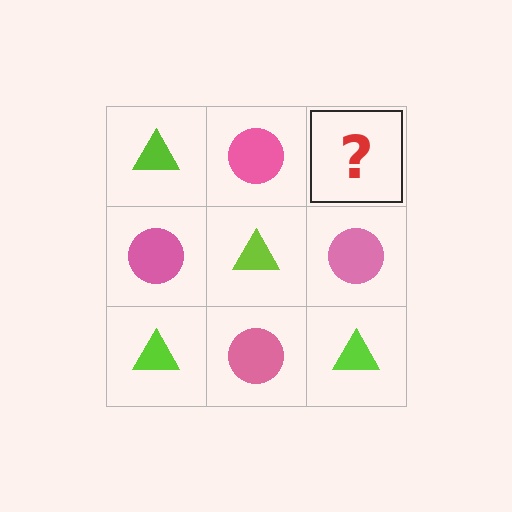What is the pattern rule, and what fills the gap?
The rule is that it alternates lime triangle and pink circle in a checkerboard pattern. The gap should be filled with a lime triangle.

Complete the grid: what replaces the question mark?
The question mark should be replaced with a lime triangle.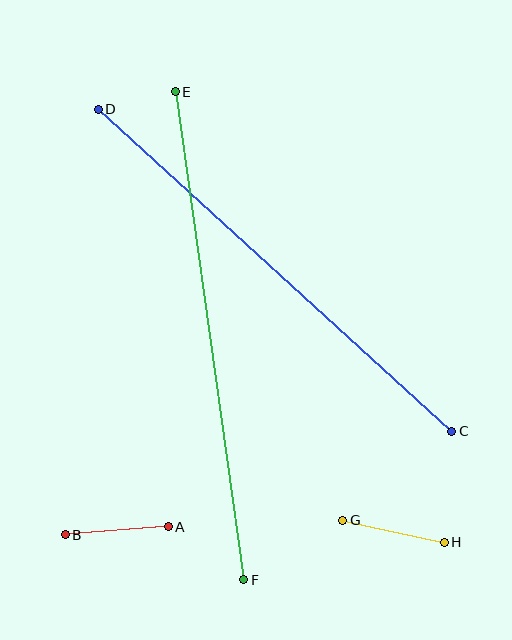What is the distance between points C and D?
The distance is approximately 478 pixels.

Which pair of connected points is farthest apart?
Points E and F are farthest apart.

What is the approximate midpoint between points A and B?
The midpoint is at approximately (117, 531) pixels.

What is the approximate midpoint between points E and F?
The midpoint is at approximately (210, 336) pixels.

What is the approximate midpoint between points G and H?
The midpoint is at approximately (393, 531) pixels.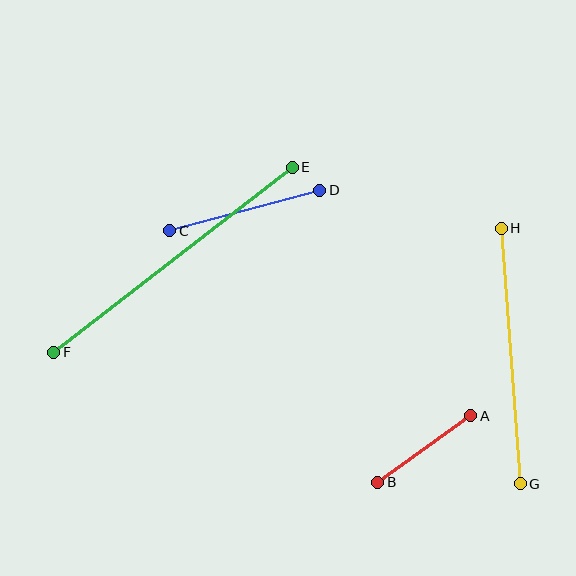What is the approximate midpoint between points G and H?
The midpoint is at approximately (511, 356) pixels.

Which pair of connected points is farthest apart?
Points E and F are farthest apart.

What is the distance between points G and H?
The distance is approximately 256 pixels.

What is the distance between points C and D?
The distance is approximately 156 pixels.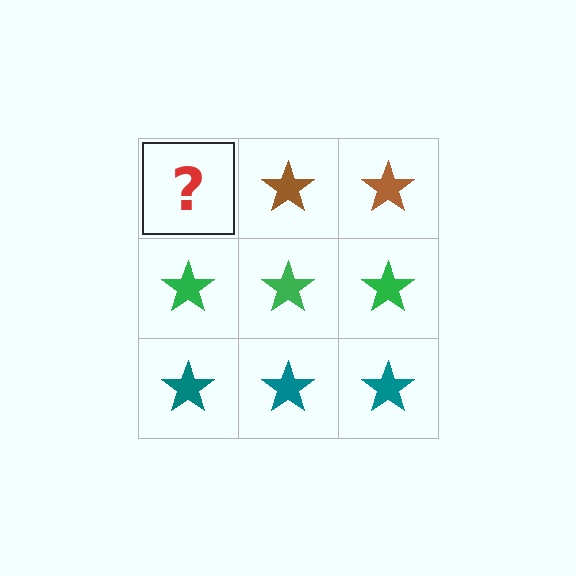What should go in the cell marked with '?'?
The missing cell should contain a brown star.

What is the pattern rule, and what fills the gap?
The rule is that each row has a consistent color. The gap should be filled with a brown star.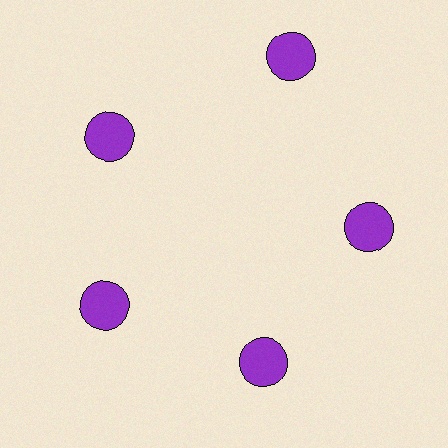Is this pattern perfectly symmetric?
No. The 5 purple circles are arranged in a ring, but one element near the 1 o'clock position is pushed outward from the center, breaking the 5-fold rotational symmetry.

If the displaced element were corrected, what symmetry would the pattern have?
It would have 5-fold rotational symmetry — the pattern would map onto itself every 72 degrees.